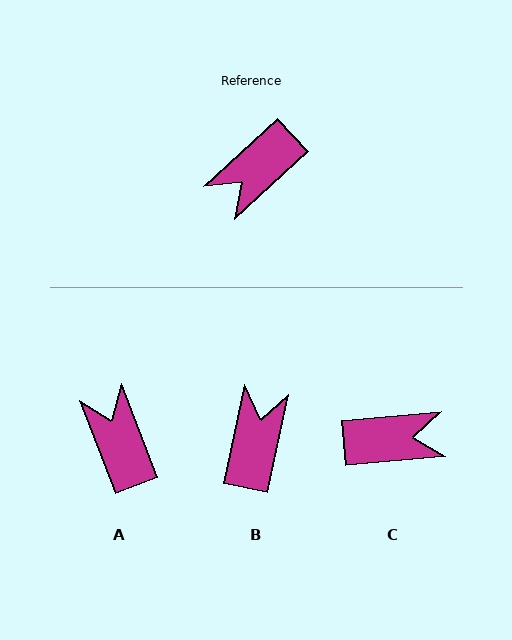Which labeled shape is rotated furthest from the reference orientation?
B, about 145 degrees away.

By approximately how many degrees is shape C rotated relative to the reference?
Approximately 142 degrees counter-clockwise.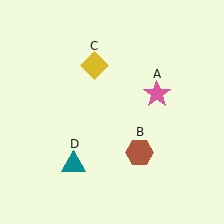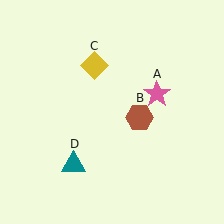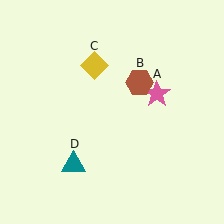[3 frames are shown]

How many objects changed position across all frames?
1 object changed position: brown hexagon (object B).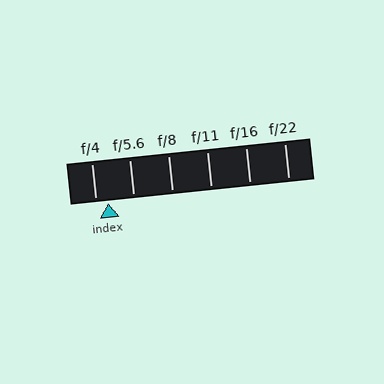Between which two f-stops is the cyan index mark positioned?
The index mark is between f/4 and f/5.6.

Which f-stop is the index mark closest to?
The index mark is closest to f/4.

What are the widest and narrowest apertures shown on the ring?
The widest aperture shown is f/4 and the narrowest is f/22.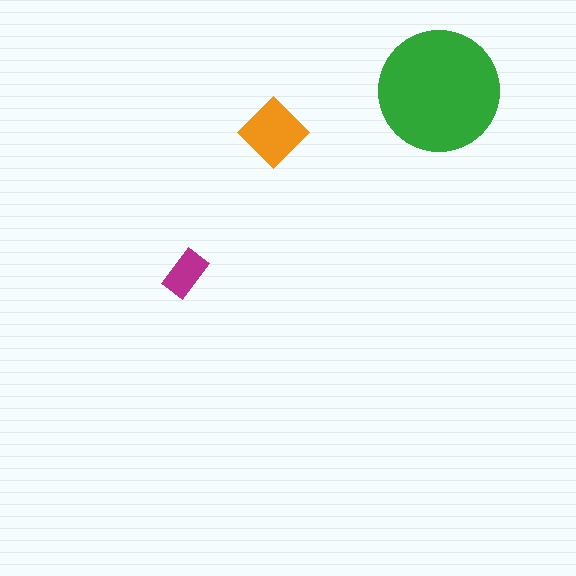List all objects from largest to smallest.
The green circle, the orange diamond, the magenta rectangle.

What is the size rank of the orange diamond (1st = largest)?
2nd.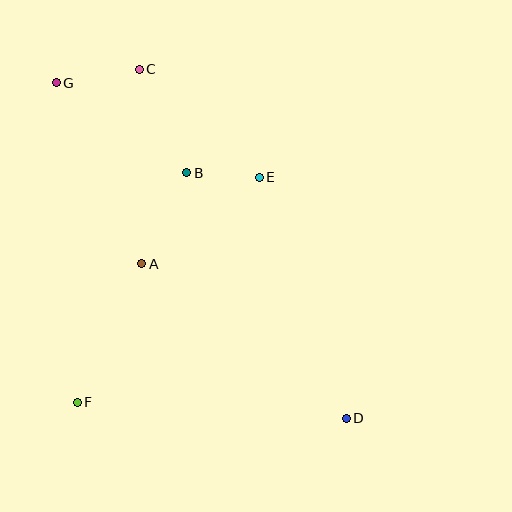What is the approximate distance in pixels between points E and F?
The distance between E and F is approximately 289 pixels.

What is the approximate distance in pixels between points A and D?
The distance between A and D is approximately 256 pixels.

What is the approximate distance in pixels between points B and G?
The distance between B and G is approximately 159 pixels.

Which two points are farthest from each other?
Points D and G are farthest from each other.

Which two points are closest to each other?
Points B and E are closest to each other.